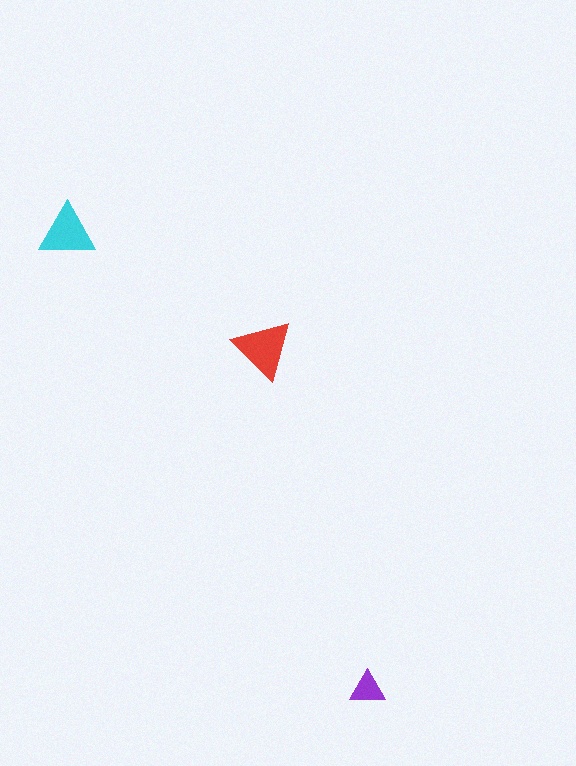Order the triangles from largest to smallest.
the red one, the cyan one, the purple one.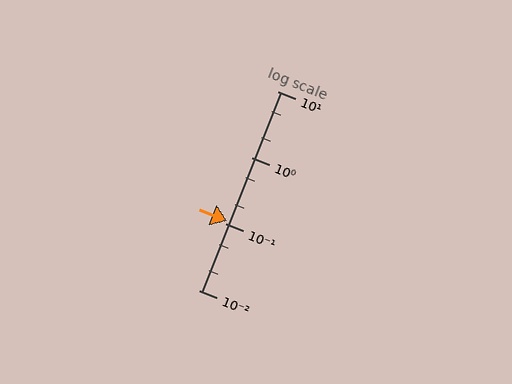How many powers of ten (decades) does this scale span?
The scale spans 3 decades, from 0.01 to 10.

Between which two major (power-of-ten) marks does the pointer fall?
The pointer is between 0.1 and 1.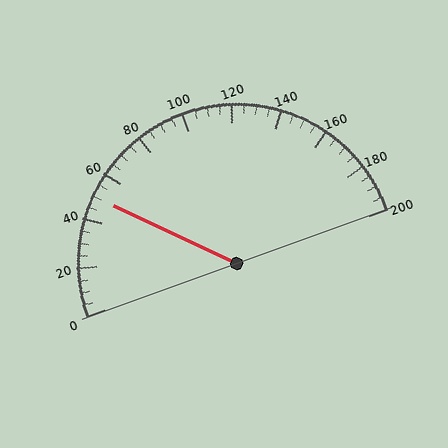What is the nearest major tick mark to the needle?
The nearest major tick mark is 40.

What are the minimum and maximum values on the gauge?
The gauge ranges from 0 to 200.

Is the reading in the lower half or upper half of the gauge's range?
The reading is in the lower half of the range (0 to 200).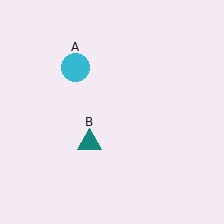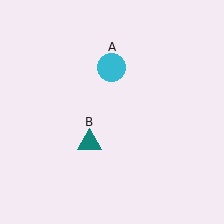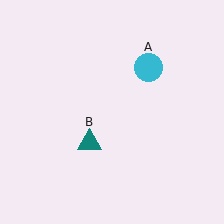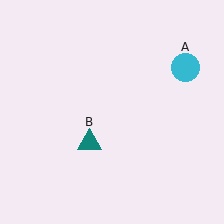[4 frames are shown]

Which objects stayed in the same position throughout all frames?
Teal triangle (object B) remained stationary.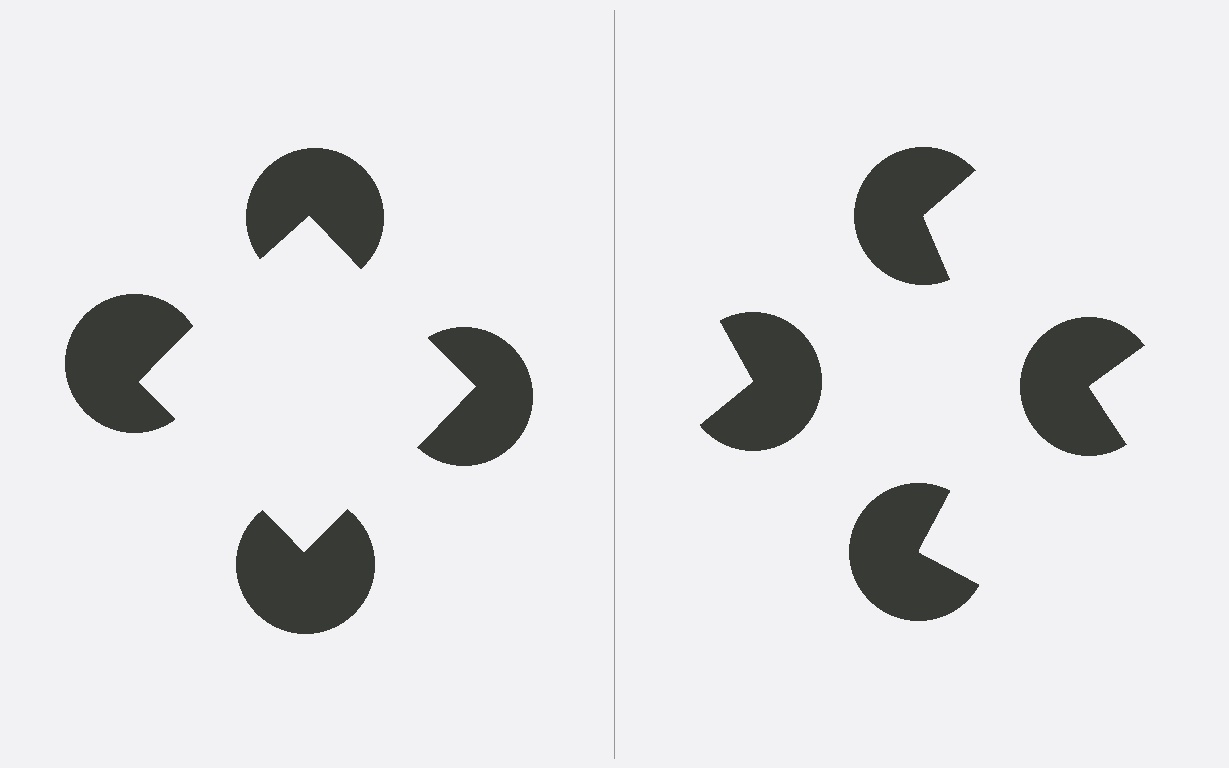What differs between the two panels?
The pac-man discs are positioned identically on both sides; only the wedge orientations differ. On the left they align to a square; on the right they are misaligned.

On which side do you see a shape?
An illusory square appears on the left side. On the right side the wedge cuts are rotated, so no coherent shape forms.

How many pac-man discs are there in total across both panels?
8 — 4 on each side.